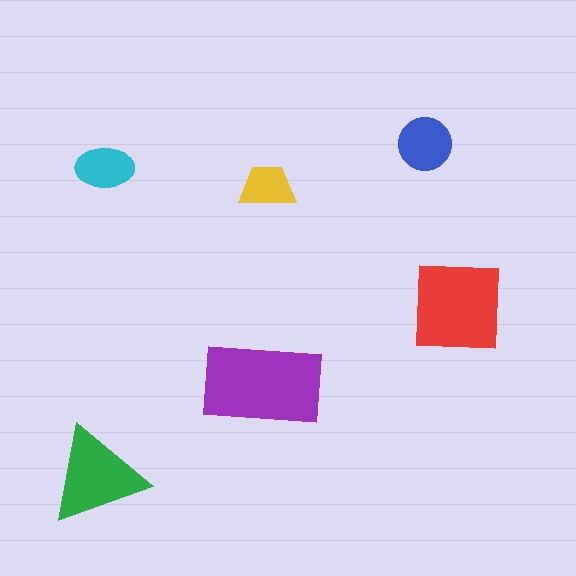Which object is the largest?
The purple rectangle.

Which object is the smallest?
The yellow trapezoid.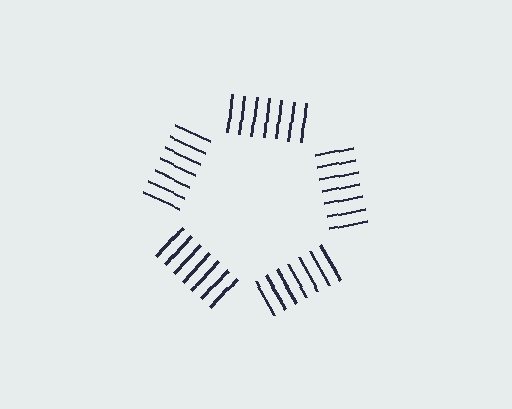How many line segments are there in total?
35 — 7 along each of the 5 edges.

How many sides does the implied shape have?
5 sides — the line-ends trace a pentagon.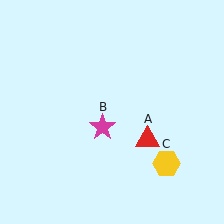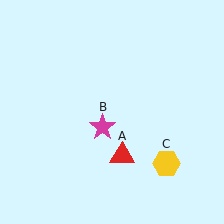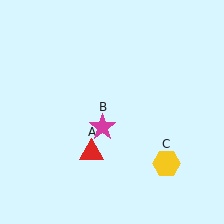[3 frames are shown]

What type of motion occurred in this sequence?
The red triangle (object A) rotated clockwise around the center of the scene.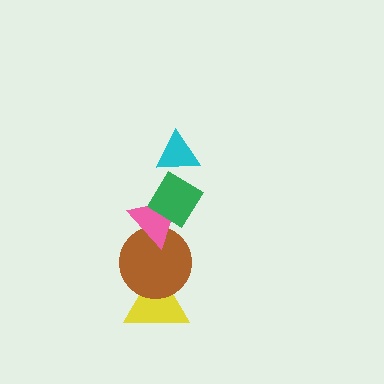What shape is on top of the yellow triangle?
The brown circle is on top of the yellow triangle.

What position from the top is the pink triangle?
The pink triangle is 3rd from the top.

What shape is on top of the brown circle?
The pink triangle is on top of the brown circle.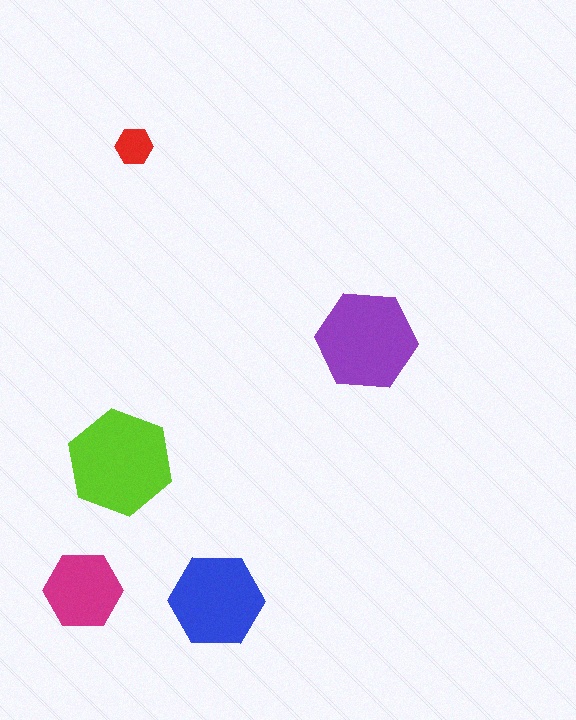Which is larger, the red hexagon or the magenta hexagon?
The magenta one.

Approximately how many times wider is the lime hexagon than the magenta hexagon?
About 1.5 times wider.